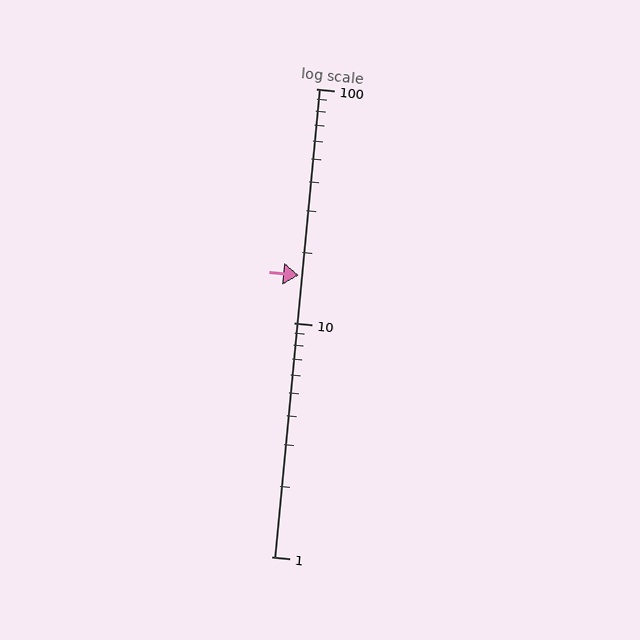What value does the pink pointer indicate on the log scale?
The pointer indicates approximately 16.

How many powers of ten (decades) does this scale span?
The scale spans 2 decades, from 1 to 100.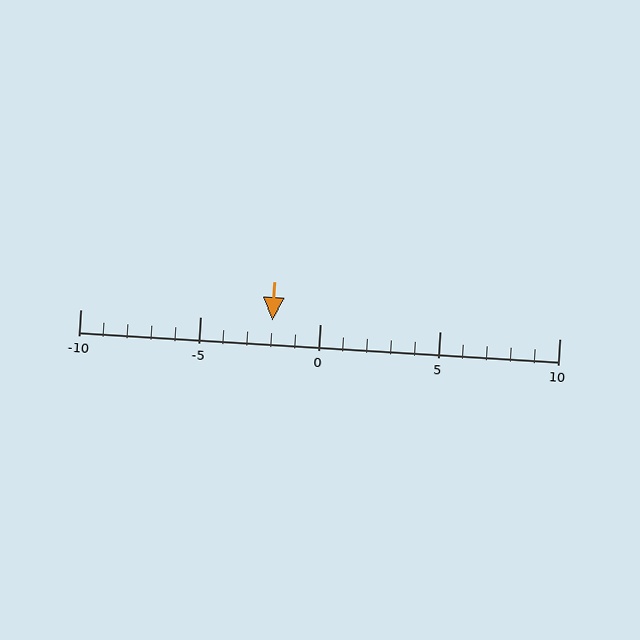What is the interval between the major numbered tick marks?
The major tick marks are spaced 5 units apart.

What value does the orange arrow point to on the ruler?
The orange arrow points to approximately -2.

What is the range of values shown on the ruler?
The ruler shows values from -10 to 10.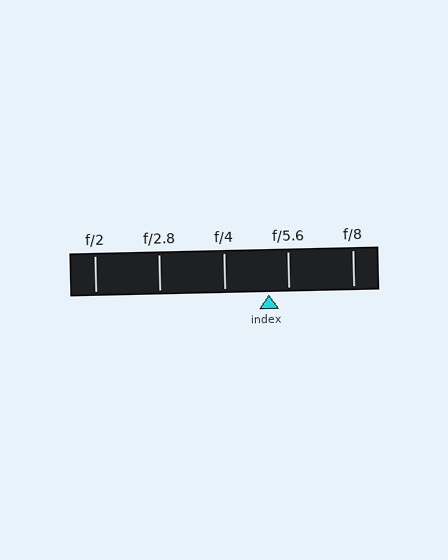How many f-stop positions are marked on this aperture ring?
There are 5 f-stop positions marked.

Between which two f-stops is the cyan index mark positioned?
The index mark is between f/4 and f/5.6.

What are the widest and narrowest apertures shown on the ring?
The widest aperture shown is f/2 and the narrowest is f/8.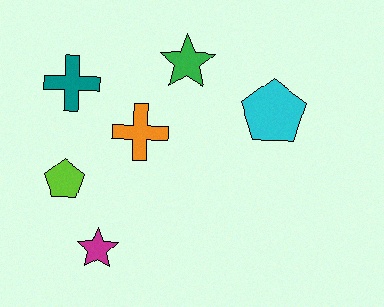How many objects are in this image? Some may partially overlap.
There are 6 objects.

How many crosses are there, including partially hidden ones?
There are 2 crosses.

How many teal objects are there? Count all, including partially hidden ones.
There is 1 teal object.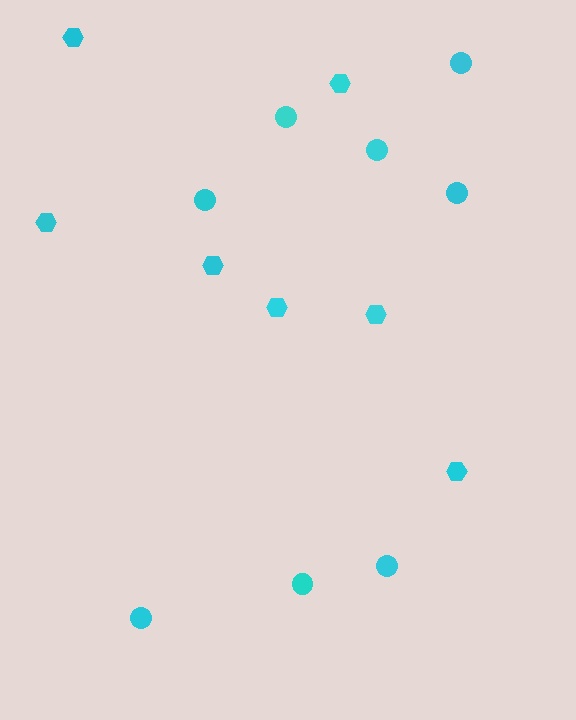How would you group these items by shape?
There are 2 groups: one group of circles (8) and one group of hexagons (7).